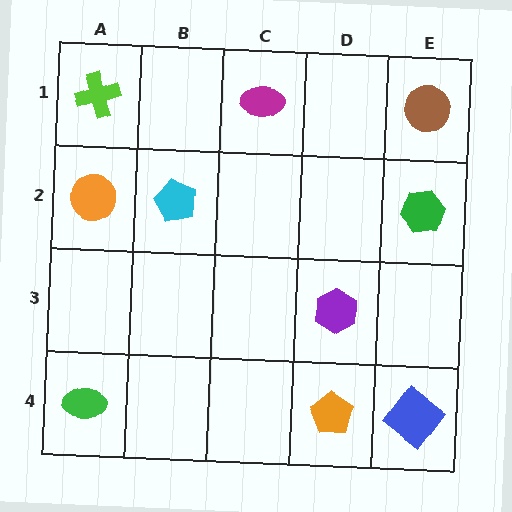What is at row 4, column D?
An orange pentagon.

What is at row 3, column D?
A purple hexagon.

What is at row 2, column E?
A green hexagon.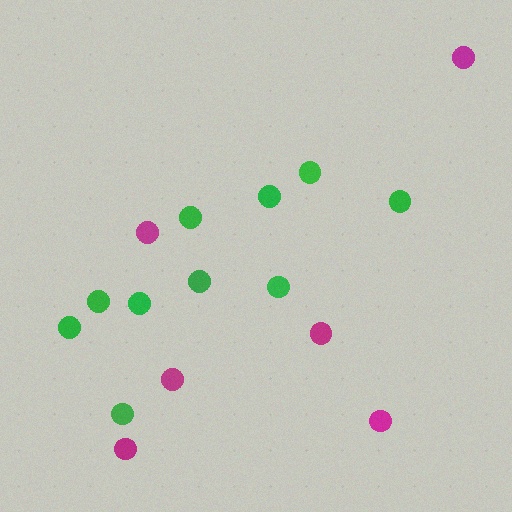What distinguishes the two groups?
There are 2 groups: one group of green circles (10) and one group of magenta circles (6).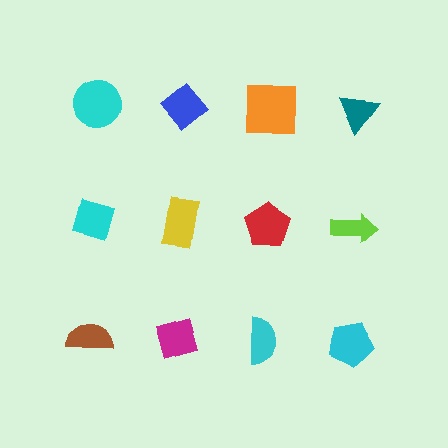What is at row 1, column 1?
A cyan circle.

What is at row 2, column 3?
A red pentagon.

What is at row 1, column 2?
A blue diamond.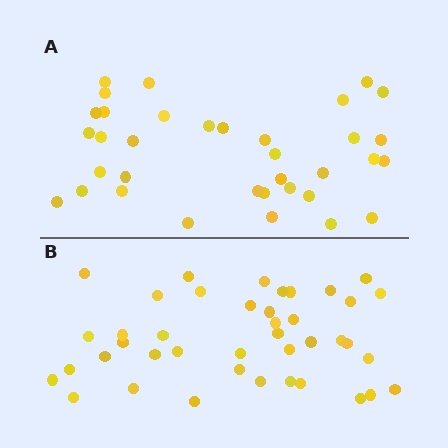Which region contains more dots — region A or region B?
Region B (the bottom region) has more dots.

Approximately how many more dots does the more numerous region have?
Region B has about 6 more dots than region A.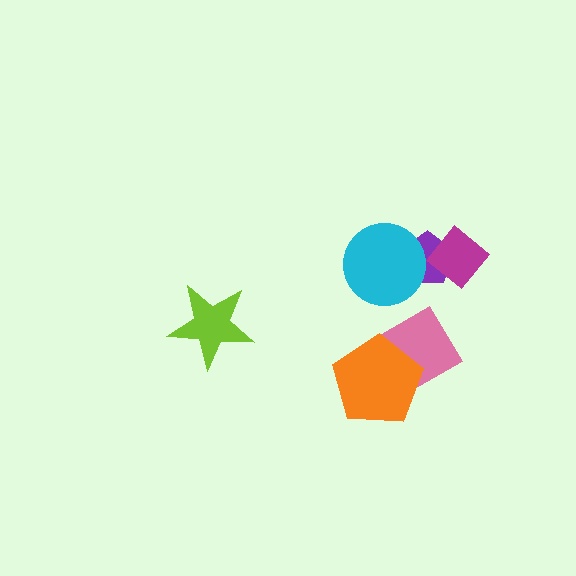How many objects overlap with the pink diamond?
1 object overlaps with the pink diamond.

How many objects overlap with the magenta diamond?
1 object overlaps with the magenta diamond.